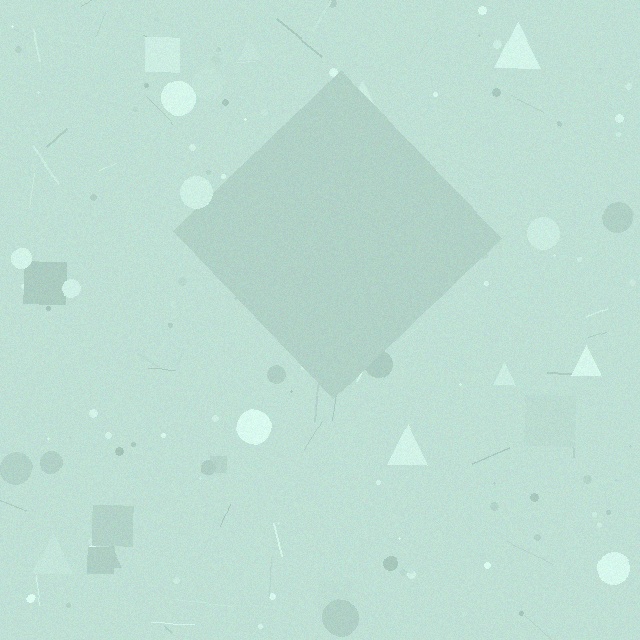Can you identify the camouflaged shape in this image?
The camouflaged shape is a diamond.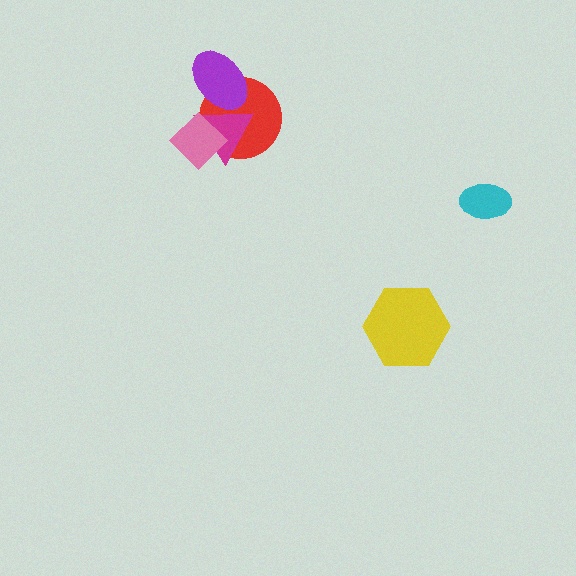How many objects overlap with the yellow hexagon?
0 objects overlap with the yellow hexagon.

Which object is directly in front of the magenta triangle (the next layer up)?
The pink diamond is directly in front of the magenta triangle.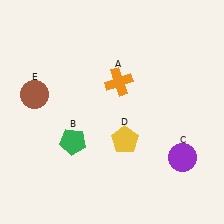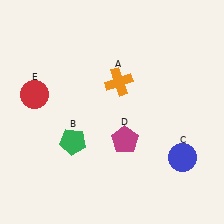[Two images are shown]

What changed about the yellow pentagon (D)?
In Image 1, D is yellow. In Image 2, it changed to magenta.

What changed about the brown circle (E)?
In Image 1, E is brown. In Image 2, it changed to red.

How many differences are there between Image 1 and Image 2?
There are 3 differences between the two images.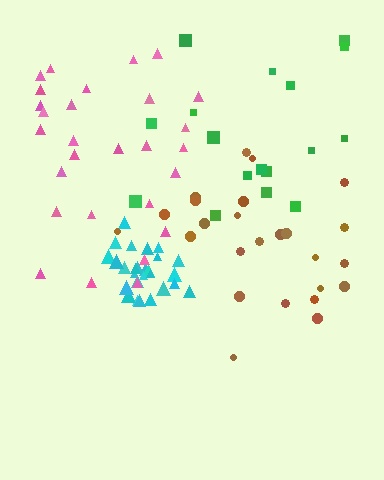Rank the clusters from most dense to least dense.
cyan, pink, brown, green.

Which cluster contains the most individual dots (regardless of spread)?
Pink (28).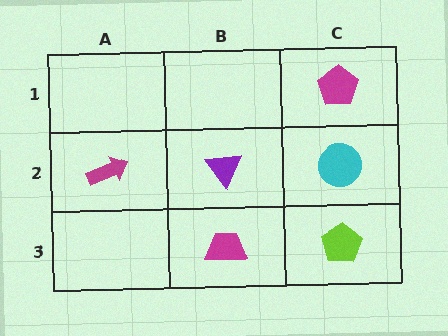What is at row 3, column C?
A lime pentagon.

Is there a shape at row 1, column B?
No, that cell is empty.